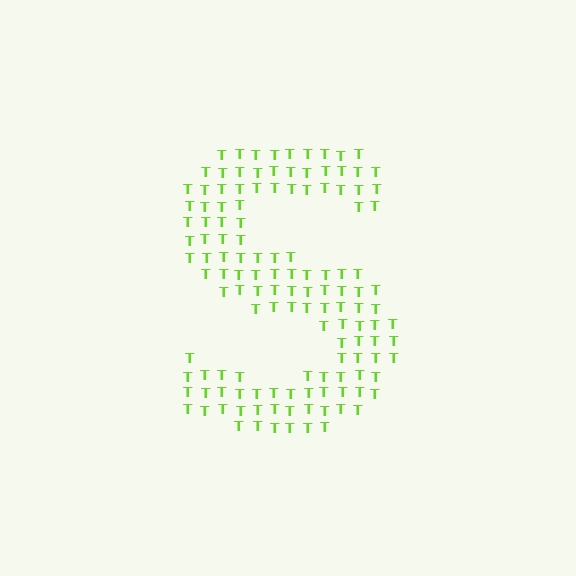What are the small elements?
The small elements are letter T's.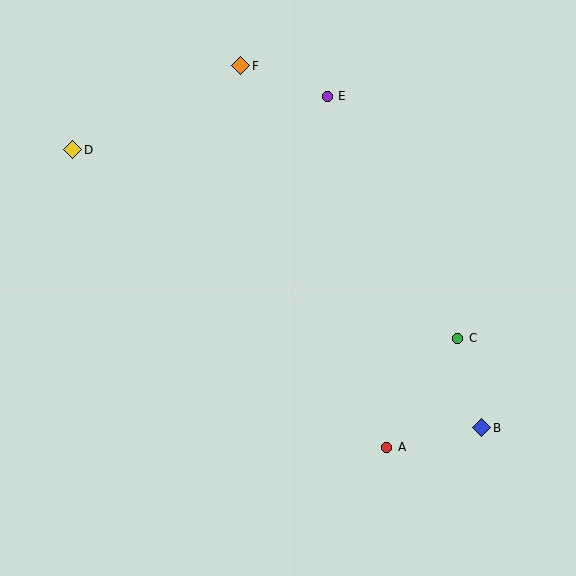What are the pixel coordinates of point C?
Point C is at (458, 338).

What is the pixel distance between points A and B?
The distance between A and B is 97 pixels.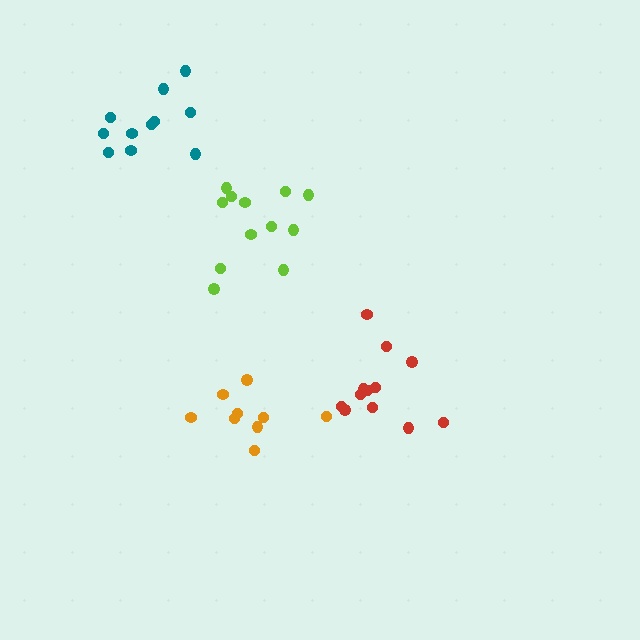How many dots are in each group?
Group 1: 9 dots, Group 2: 12 dots, Group 3: 12 dots, Group 4: 11 dots (44 total).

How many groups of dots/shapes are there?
There are 4 groups.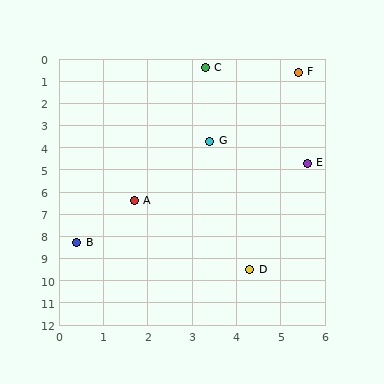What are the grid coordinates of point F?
Point F is at approximately (5.4, 0.6).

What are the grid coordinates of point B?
Point B is at approximately (0.4, 8.3).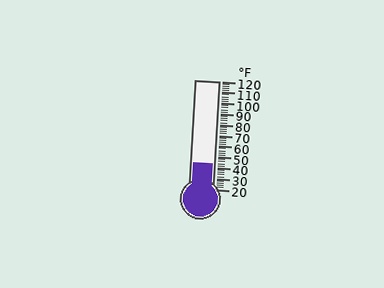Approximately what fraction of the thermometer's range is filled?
The thermometer is filled to approximately 25% of its range.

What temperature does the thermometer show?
The thermometer shows approximately 44°F.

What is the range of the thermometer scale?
The thermometer scale ranges from 20°F to 120°F.